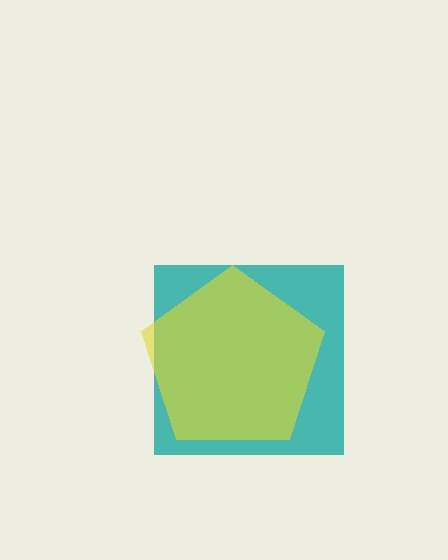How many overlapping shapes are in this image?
There are 2 overlapping shapes in the image.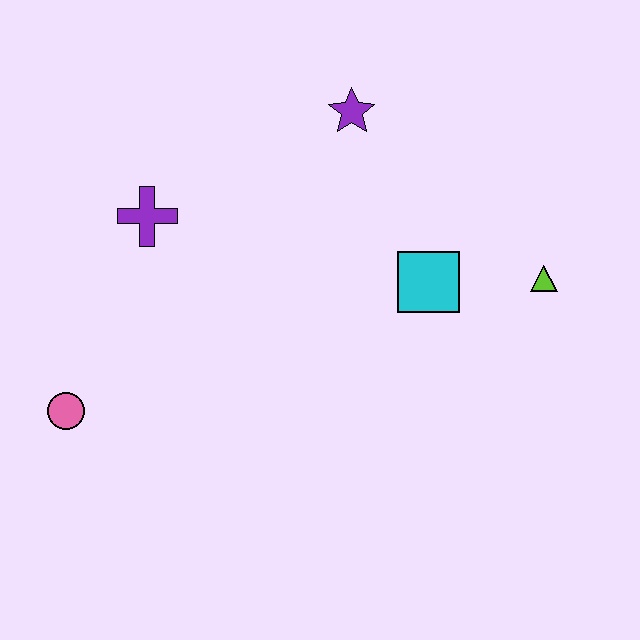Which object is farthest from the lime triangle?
The pink circle is farthest from the lime triangle.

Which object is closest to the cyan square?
The lime triangle is closest to the cyan square.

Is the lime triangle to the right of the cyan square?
Yes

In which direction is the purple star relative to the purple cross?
The purple star is to the right of the purple cross.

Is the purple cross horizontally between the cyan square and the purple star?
No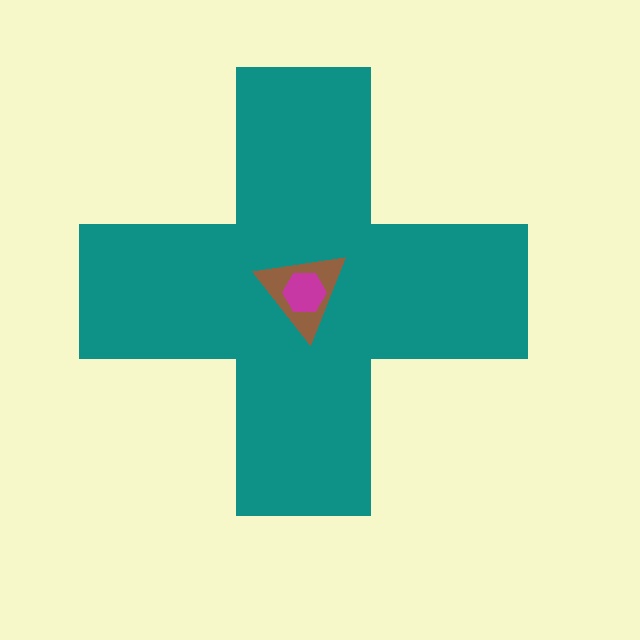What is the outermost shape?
The teal cross.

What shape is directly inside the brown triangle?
The magenta hexagon.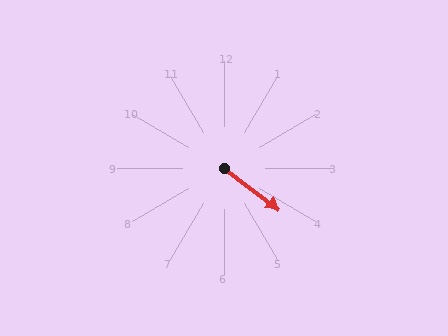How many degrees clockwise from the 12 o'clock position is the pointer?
Approximately 127 degrees.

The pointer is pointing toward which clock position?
Roughly 4 o'clock.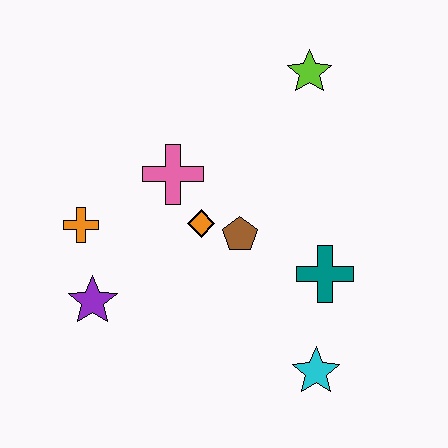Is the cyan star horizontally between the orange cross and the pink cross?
No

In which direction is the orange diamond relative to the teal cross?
The orange diamond is to the left of the teal cross.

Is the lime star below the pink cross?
No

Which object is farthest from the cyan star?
The lime star is farthest from the cyan star.